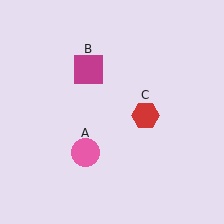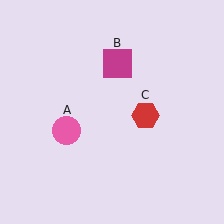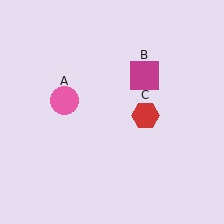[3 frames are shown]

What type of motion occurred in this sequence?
The pink circle (object A), magenta square (object B) rotated clockwise around the center of the scene.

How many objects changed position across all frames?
2 objects changed position: pink circle (object A), magenta square (object B).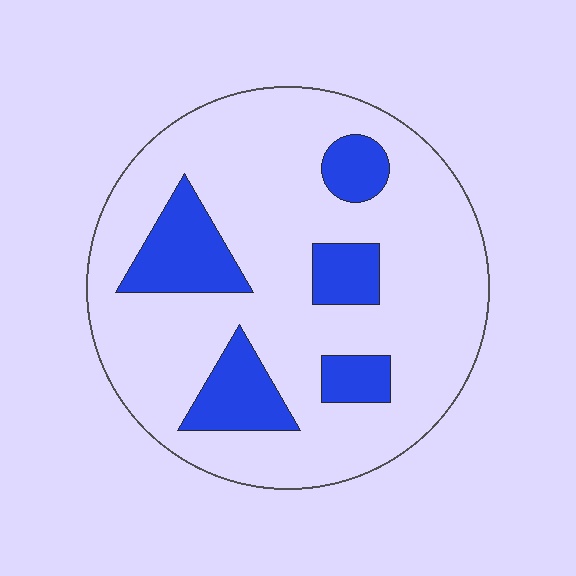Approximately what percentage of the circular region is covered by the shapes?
Approximately 20%.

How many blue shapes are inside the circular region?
5.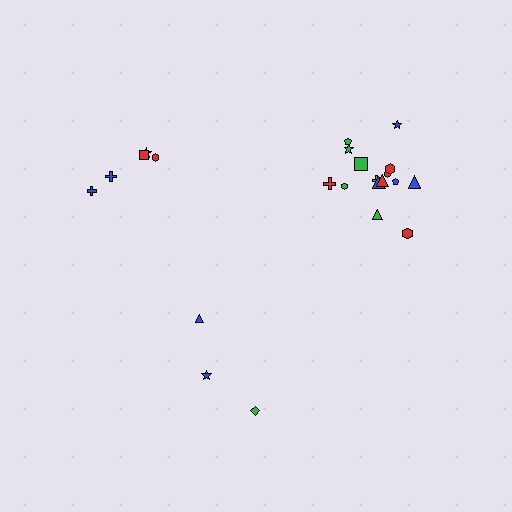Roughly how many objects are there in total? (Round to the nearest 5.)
Roughly 25 objects in total.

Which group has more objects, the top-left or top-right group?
The top-right group.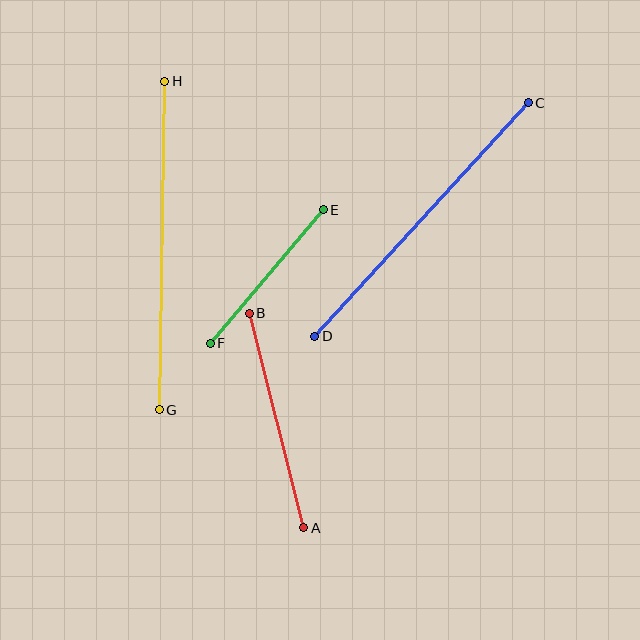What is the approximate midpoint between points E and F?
The midpoint is at approximately (267, 276) pixels.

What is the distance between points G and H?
The distance is approximately 329 pixels.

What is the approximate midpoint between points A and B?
The midpoint is at approximately (276, 420) pixels.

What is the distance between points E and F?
The distance is approximately 175 pixels.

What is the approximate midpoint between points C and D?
The midpoint is at approximately (422, 220) pixels.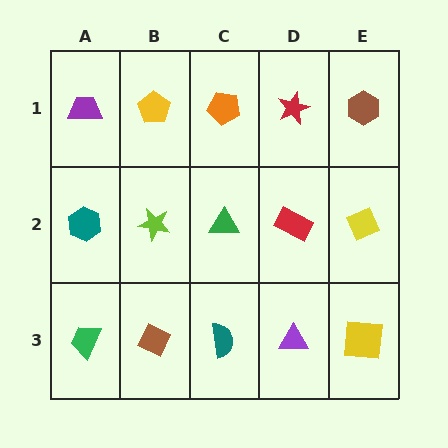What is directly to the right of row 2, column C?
A red rectangle.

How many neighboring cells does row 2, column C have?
4.